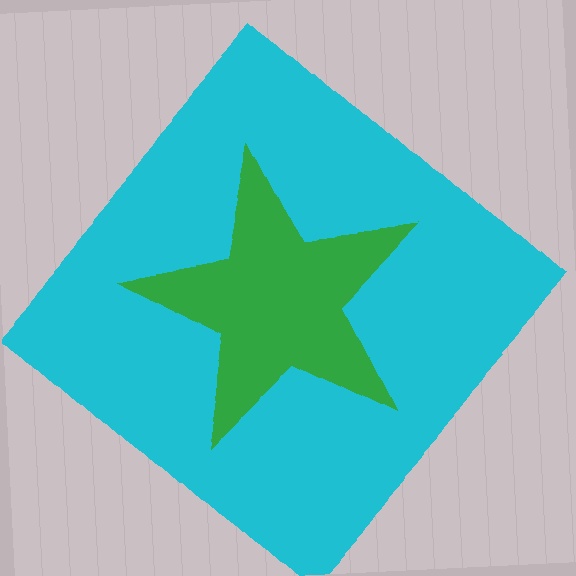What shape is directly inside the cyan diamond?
The green star.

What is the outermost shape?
The cyan diamond.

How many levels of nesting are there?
2.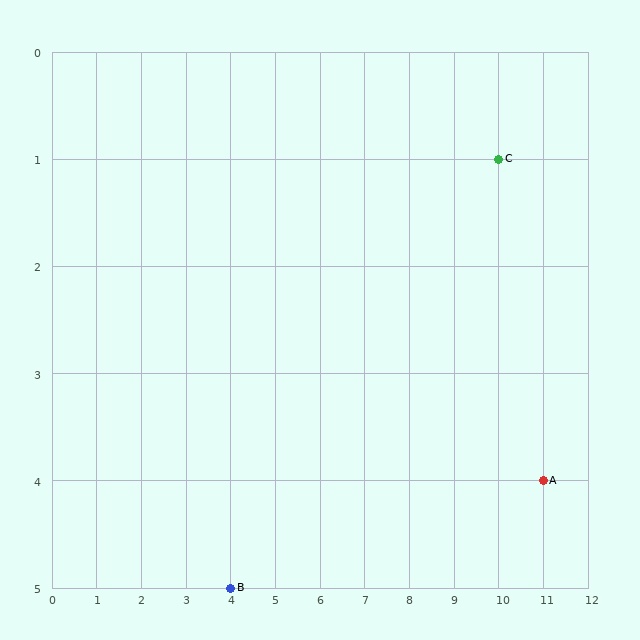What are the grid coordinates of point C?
Point C is at grid coordinates (10, 1).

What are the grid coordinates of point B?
Point B is at grid coordinates (4, 5).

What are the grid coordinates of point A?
Point A is at grid coordinates (11, 4).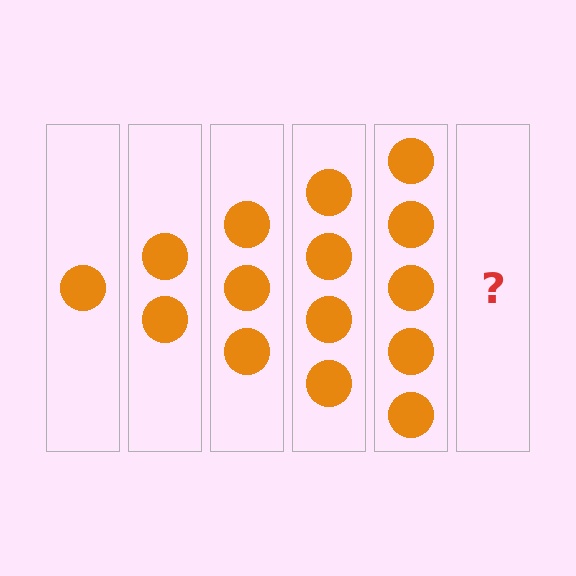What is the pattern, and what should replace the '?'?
The pattern is that each step adds one more circle. The '?' should be 6 circles.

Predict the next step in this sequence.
The next step is 6 circles.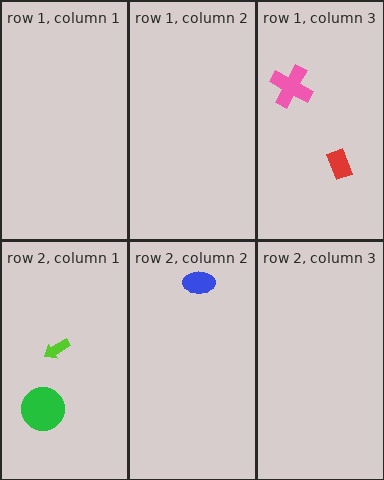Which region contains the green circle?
The row 2, column 1 region.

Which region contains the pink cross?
The row 1, column 3 region.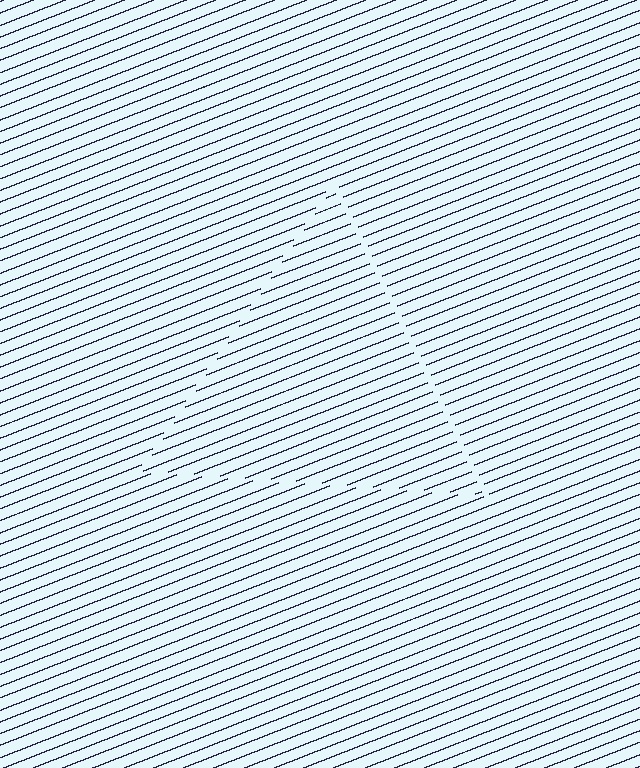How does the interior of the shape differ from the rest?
The interior of the shape contains the same grating, shifted by half a period — the contour is defined by the phase discontinuity where line-ends from the inner and outer gratings abut.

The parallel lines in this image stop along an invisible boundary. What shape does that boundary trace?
An illusory triangle. The interior of the shape contains the same grating, shifted by half a period — the contour is defined by the phase discontinuity where line-ends from the inner and outer gratings abut.